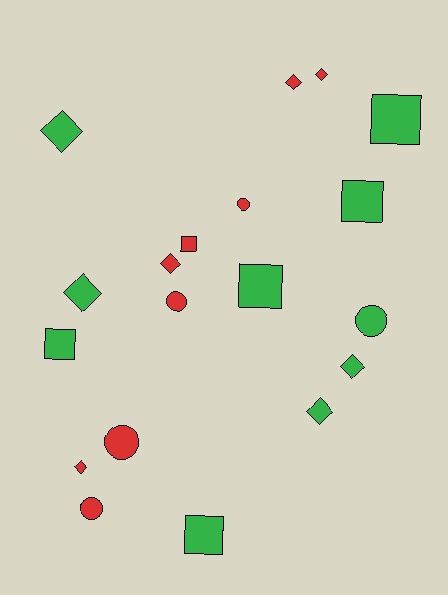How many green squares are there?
There are 5 green squares.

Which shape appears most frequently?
Diamond, with 8 objects.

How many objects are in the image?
There are 19 objects.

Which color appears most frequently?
Green, with 10 objects.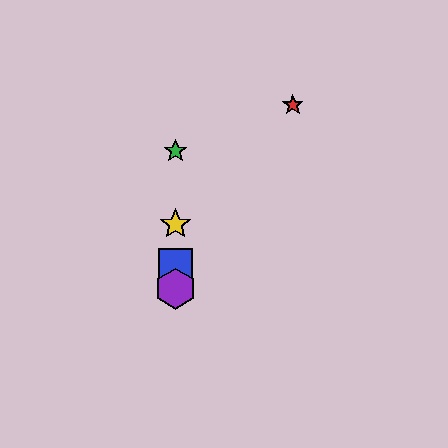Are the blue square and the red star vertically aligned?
No, the blue square is at x≈175 and the red star is at x≈293.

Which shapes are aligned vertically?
The blue square, the green star, the yellow star, the purple hexagon are aligned vertically.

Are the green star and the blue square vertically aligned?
Yes, both are at x≈175.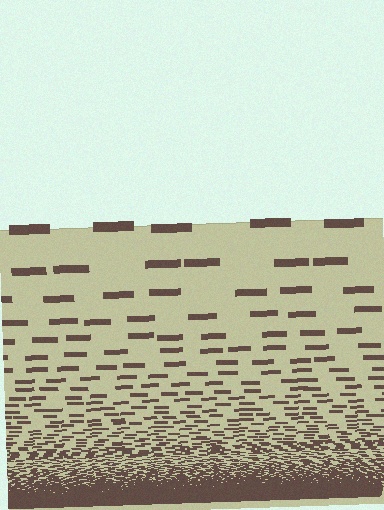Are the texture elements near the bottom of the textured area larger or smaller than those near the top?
Smaller. The gradient is inverted — elements near the bottom are smaller and denser.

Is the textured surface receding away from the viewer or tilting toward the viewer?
The surface appears to tilt toward the viewer. Texture elements get larger and sparser toward the top.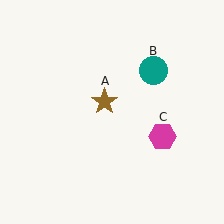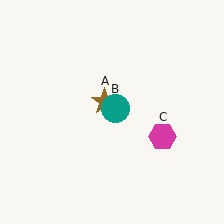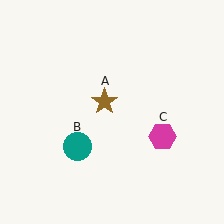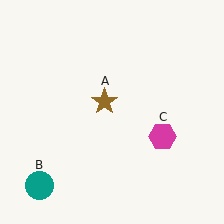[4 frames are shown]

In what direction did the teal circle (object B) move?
The teal circle (object B) moved down and to the left.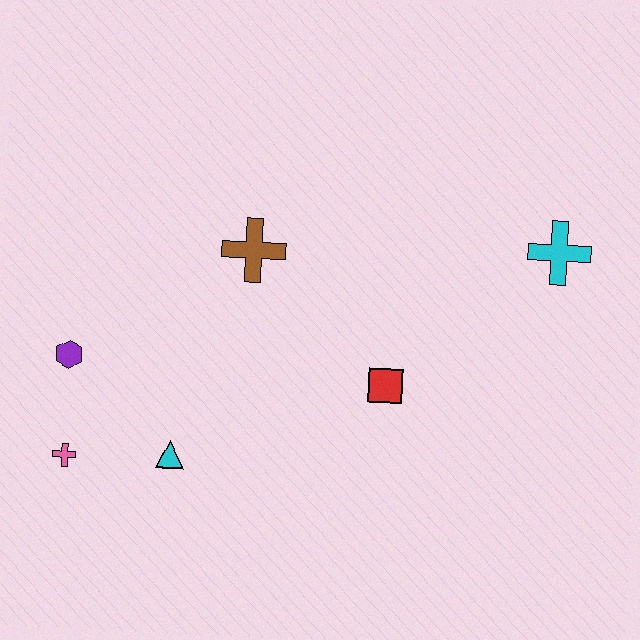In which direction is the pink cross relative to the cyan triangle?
The pink cross is to the left of the cyan triangle.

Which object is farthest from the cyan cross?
The pink cross is farthest from the cyan cross.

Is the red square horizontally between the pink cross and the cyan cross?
Yes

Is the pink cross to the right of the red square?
No